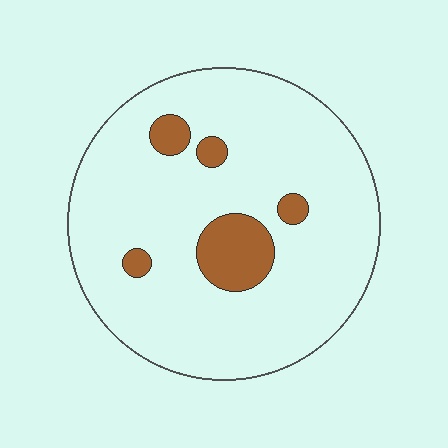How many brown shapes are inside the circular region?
5.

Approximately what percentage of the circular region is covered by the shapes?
Approximately 10%.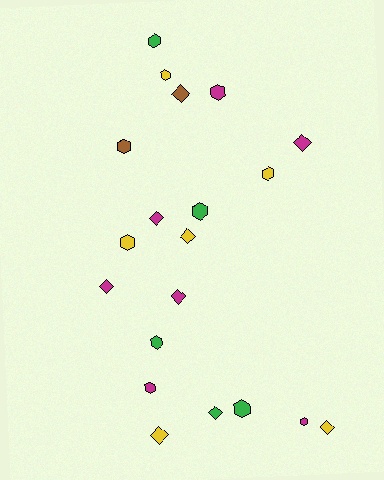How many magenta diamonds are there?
There are 4 magenta diamonds.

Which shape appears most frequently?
Hexagon, with 11 objects.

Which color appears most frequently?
Magenta, with 7 objects.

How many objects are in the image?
There are 20 objects.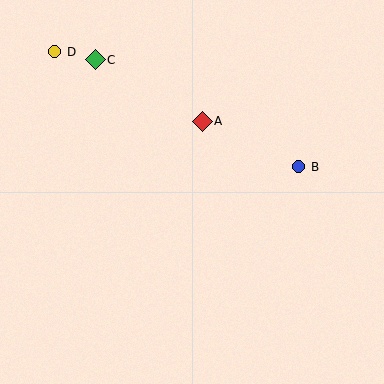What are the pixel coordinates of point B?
Point B is at (299, 167).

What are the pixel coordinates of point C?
Point C is at (95, 60).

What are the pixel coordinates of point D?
Point D is at (55, 52).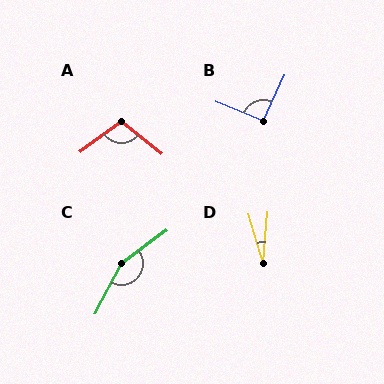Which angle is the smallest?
D, at approximately 22 degrees.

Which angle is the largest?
C, at approximately 154 degrees.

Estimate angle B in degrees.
Approximately 92 degrees.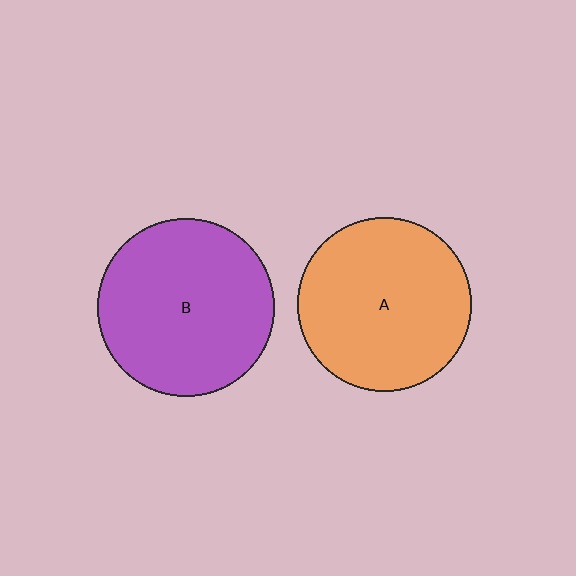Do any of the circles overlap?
No, none of the circles overlap.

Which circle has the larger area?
Circle B (purple).